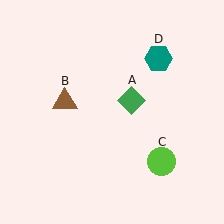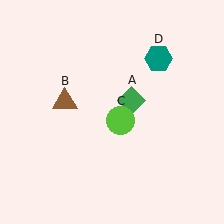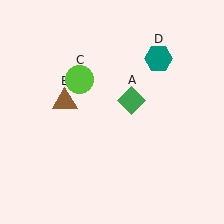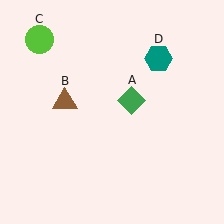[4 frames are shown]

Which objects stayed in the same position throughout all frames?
Green diamond (object A) and brown triangle (object B) and teal hexagon (object D) remained stationary.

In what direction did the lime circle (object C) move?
The lime circle (object C) moved up and to the left.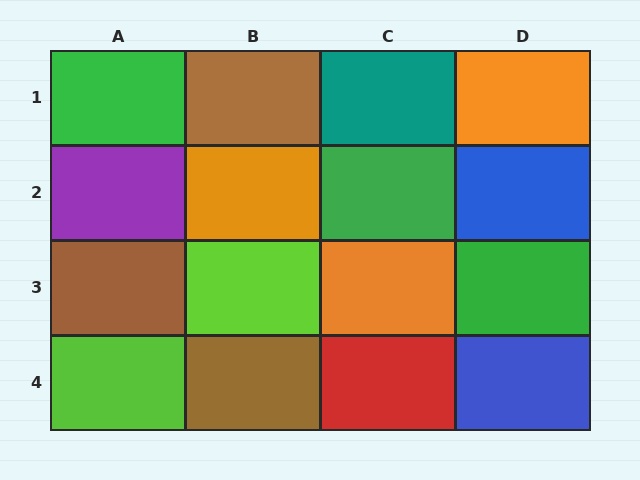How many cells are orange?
3 cells are orange.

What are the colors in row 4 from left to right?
Lime, brown, red, blue.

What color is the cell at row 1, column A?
Green.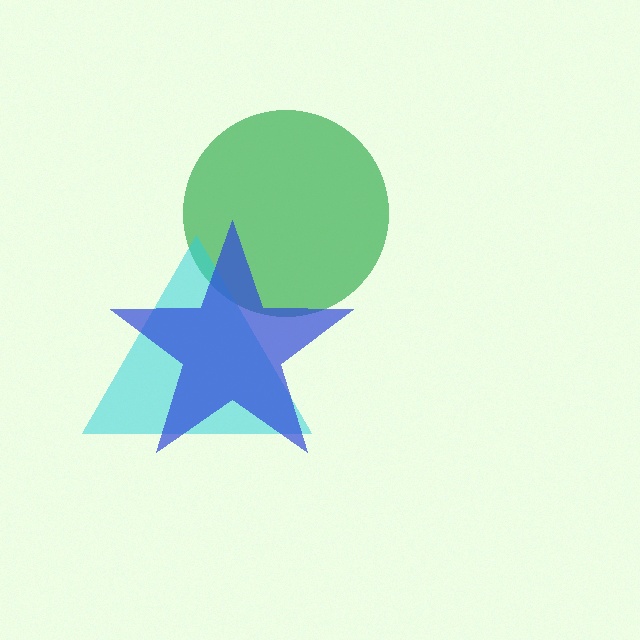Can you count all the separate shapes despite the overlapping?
Yes, there are 3 separate shapes.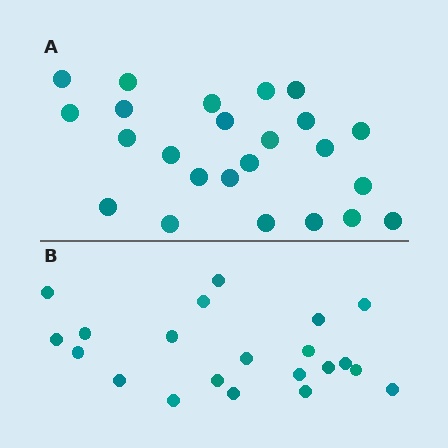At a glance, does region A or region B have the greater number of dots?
Region A (the top region) has more dots.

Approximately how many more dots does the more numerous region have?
Region A has just a few more — roughly 2 or 3 more dots than region B.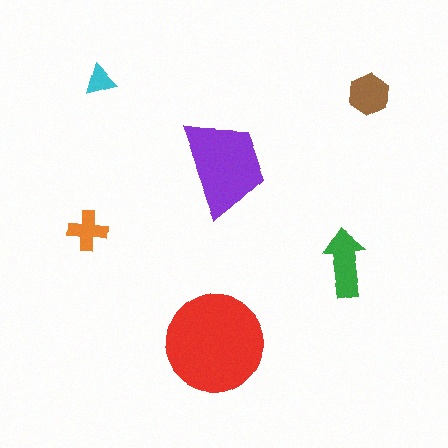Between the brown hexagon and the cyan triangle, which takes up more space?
The brown hexagon.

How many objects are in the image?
There are 6 objects in the image.